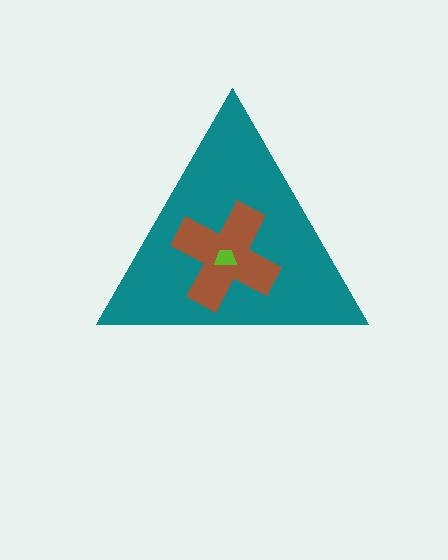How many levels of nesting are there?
3.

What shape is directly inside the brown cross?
The lime trapezoid.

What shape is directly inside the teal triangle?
The brown cross.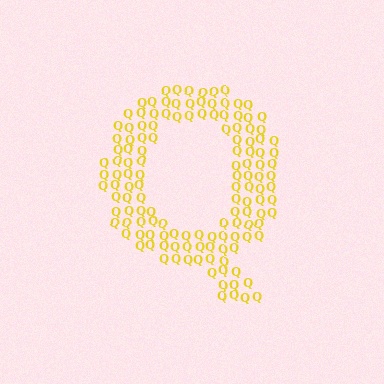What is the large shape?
The large shape is the letter Q.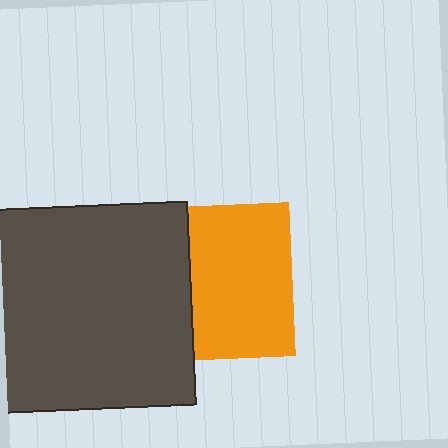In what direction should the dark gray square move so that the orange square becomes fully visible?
The dark gray square should move left. That is the shortest direction to clear the overlap and leave the orange square fully visible.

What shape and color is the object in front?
The object in front is a dark gray square.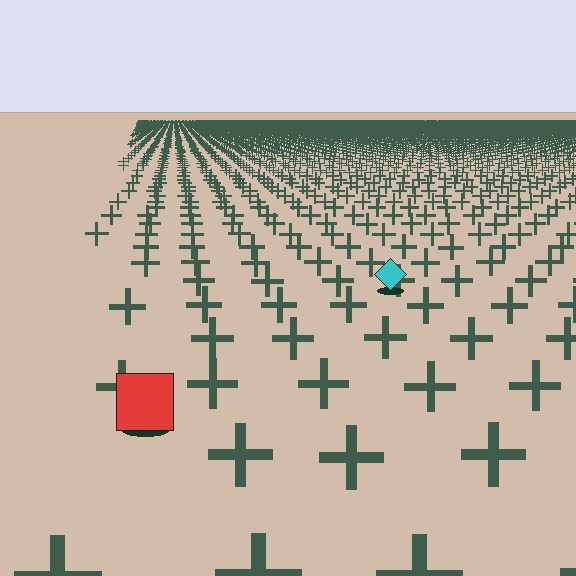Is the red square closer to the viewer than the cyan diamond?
Yes. The red square is closer — you can tell from the texture gradient: the ground texture is coarser near it.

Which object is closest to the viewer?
The red square is closest. The texture marks near it are larger and more spread out.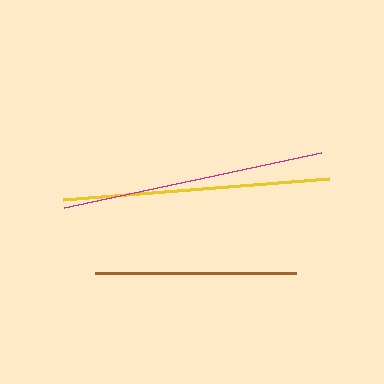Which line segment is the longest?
The yellow line is the longest at approximately 267 pixels.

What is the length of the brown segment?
The brown segment is approximately 201 pixels long.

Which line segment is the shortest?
The brown line is the shortest at approximately 201 pixels.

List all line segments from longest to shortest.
From longest to shortest: yellow, magenta, brown.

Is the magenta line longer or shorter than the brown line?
The magenta line is longer than the brown line.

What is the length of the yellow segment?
The yellow segment is approximately 267 pixels long.